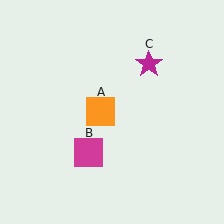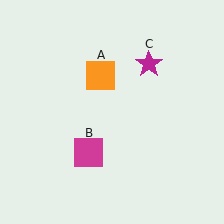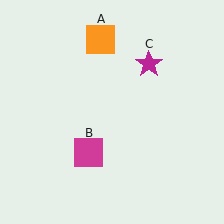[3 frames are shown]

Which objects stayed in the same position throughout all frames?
Magenta square (object B) and magenta star (object C) remained stationary.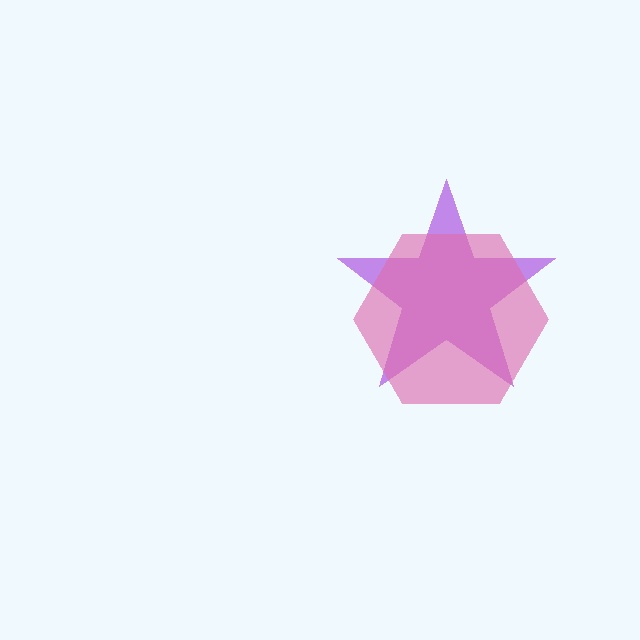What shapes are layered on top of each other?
The layered shapes are: a purple star, a pink hexagon.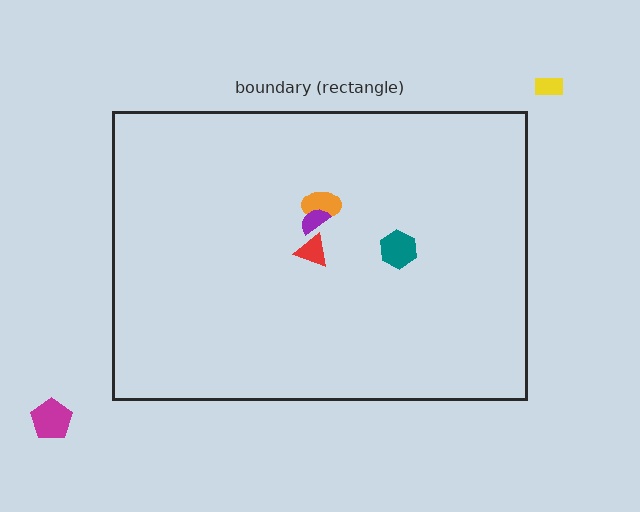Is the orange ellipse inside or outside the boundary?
Inside.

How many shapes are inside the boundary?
4 inside, 2 outside.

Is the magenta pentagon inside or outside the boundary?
Outside.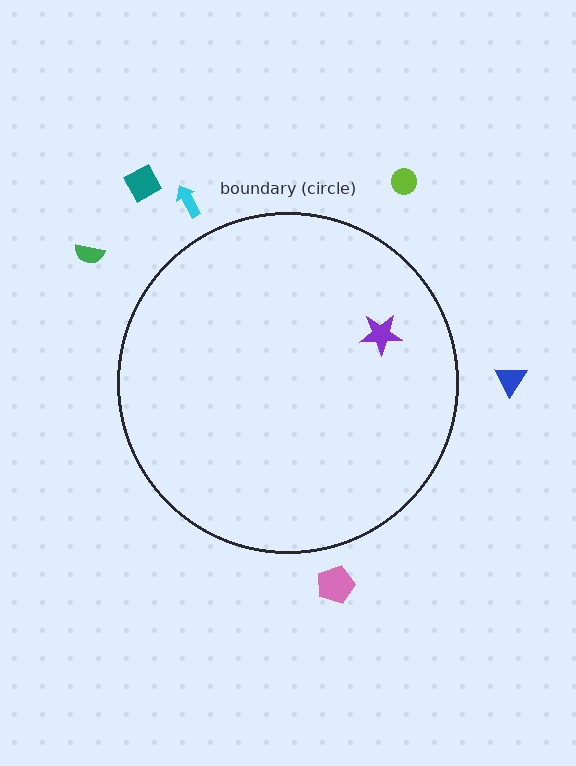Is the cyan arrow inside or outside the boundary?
Outside.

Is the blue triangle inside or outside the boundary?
Outside.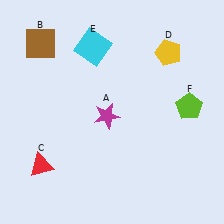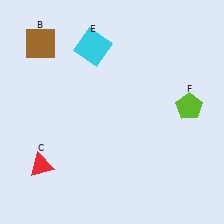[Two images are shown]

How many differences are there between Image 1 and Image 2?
There are 2 differences between the two images.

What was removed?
The magenta star (A), the yellow pentagon (D) were removed in Image 2.